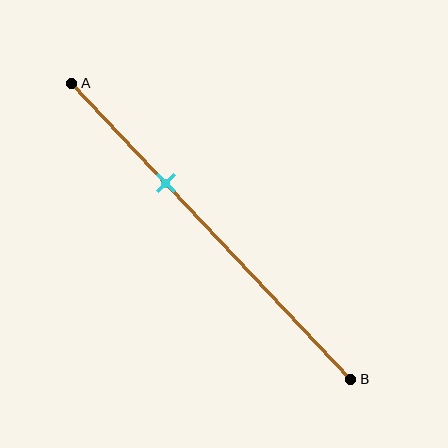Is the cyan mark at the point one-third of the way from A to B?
Yes, the mark is approximately at the one-third point.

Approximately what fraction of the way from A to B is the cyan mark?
The cyan mark is approximately 35% of the way from A to B.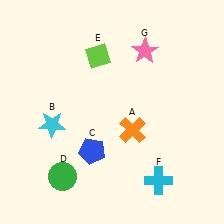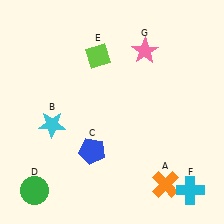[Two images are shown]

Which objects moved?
The objects that moved are: the orange cross (A), the green circle (D), the cyan cross (F).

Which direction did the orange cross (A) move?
The orange cross (A) moved down.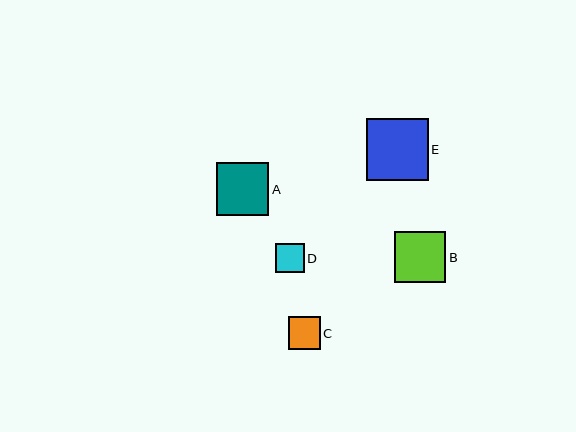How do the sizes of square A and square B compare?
Square A and square B are approximately the same size.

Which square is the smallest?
Square D is the smallest with a size of approximately 29 pixels.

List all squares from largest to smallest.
From largest to smallest: E, A, B, C, D.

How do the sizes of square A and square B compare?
Square A and square B are approximately the same size.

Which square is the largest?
Square E is the largest with a size of approximately 62 pixels.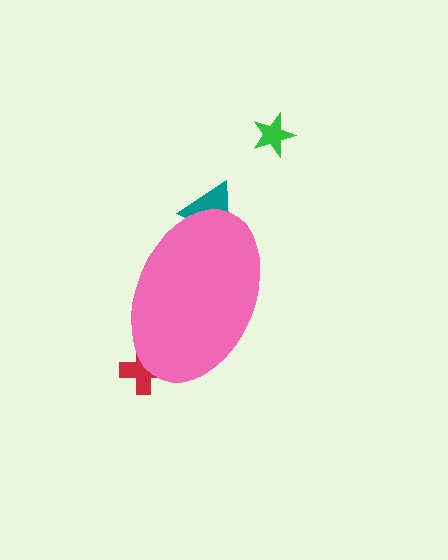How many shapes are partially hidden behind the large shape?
2 shapes are partially hidden.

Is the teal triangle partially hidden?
Yes, the teal triangle is partially hidden behind the pink ellipse.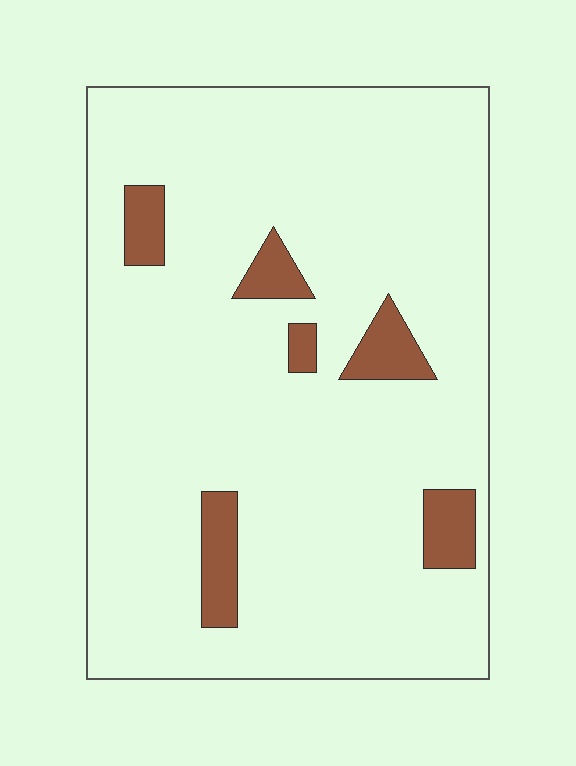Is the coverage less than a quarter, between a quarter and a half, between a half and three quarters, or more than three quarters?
Less than a quarter.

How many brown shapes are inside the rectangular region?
6.